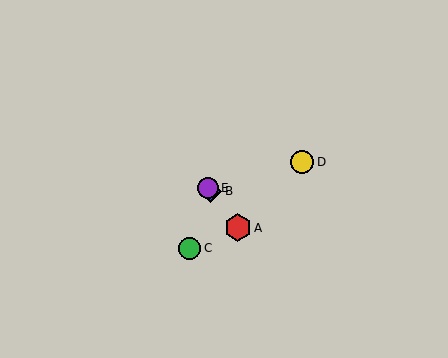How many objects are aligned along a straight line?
3 objects (A, B, E) are aligned along a straight line.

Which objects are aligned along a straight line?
Objects A, B, E are aligned along a straight line.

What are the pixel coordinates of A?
Object A is at (238, 228).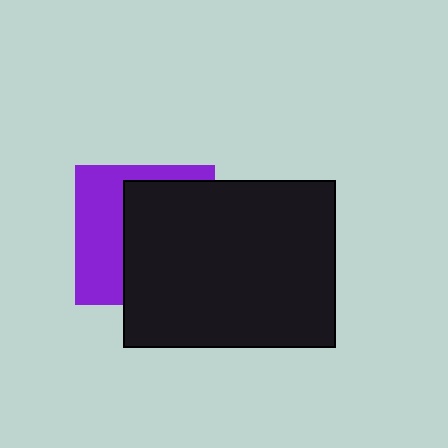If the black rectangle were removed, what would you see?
You would see the complete purple square.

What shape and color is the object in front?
The object in front is a black rectangle.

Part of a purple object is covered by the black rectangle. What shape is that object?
It is a square.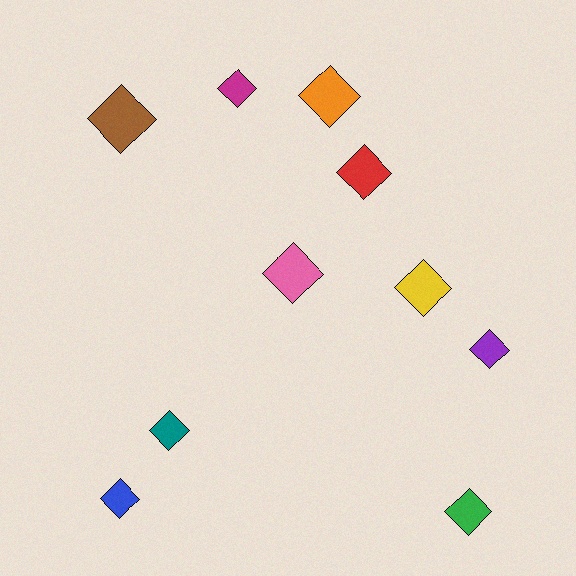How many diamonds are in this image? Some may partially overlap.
There are 10 diamonds.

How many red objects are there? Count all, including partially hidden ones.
There is 1 red object.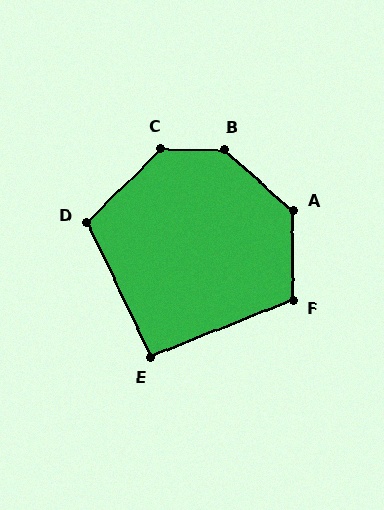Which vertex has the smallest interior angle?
E, at approximately 94 degrees.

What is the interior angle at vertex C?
Approximately 135 degrees (obtuse).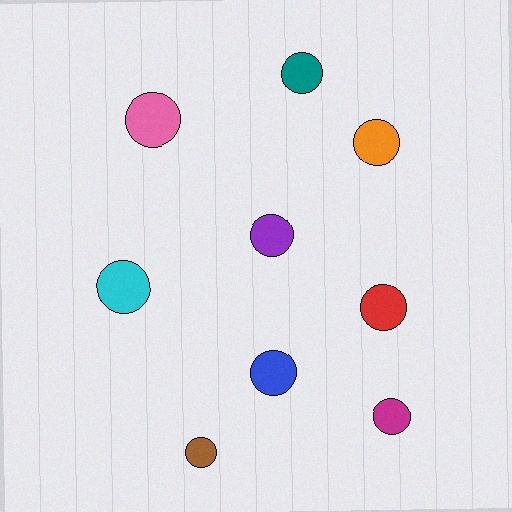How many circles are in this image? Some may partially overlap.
There are 9 circles.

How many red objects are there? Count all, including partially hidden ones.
There is 1 red object.